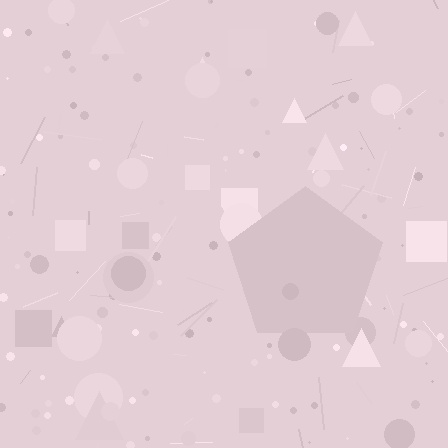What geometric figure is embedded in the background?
A pentagon is embedded in the background.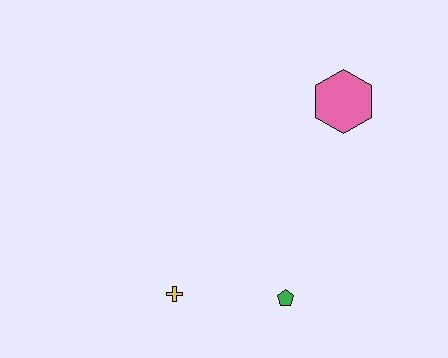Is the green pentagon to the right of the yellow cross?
Yes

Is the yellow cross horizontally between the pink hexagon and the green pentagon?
No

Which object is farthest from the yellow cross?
The pink hexagon is farthest from the yellow cross.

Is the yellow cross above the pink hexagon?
No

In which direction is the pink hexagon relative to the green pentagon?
The pink hexagon is above the green pentagon.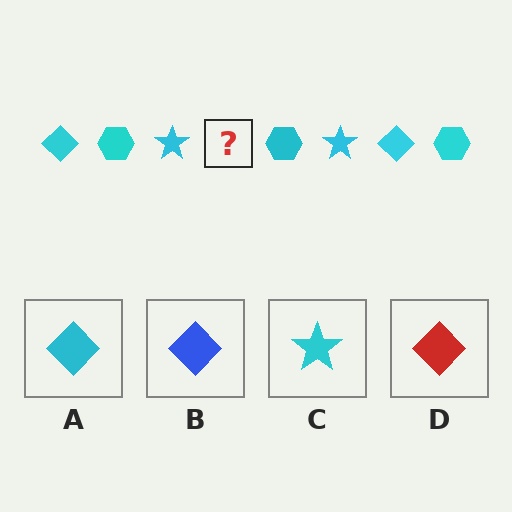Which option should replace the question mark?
Option A.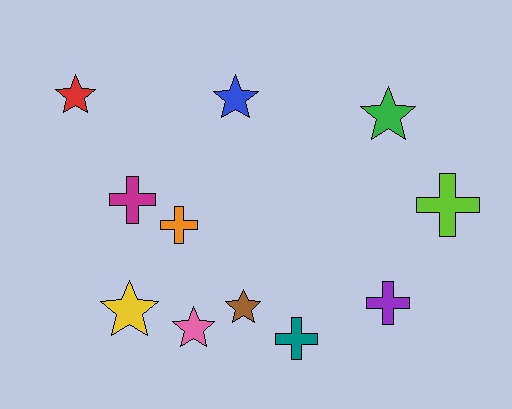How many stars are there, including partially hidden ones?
There are 6 stars.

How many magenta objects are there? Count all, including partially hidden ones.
There is 1 magenta object.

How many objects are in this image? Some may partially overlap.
There are 11 objects.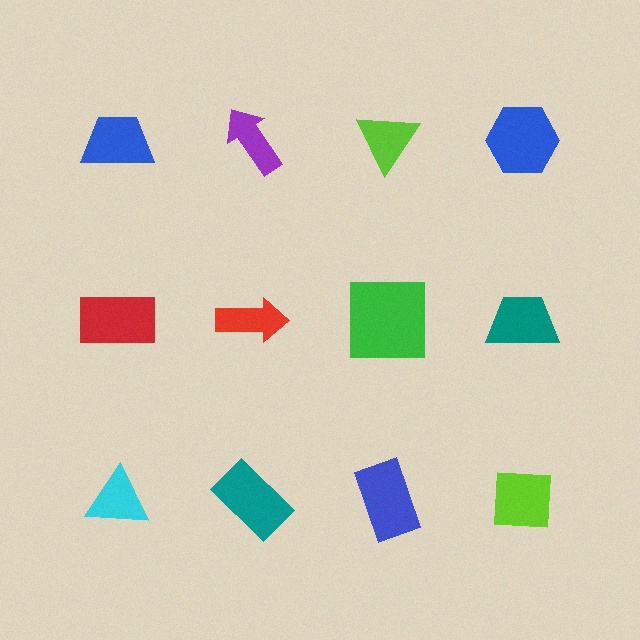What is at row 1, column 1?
A blue trapezoid.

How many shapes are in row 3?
4 shapes.